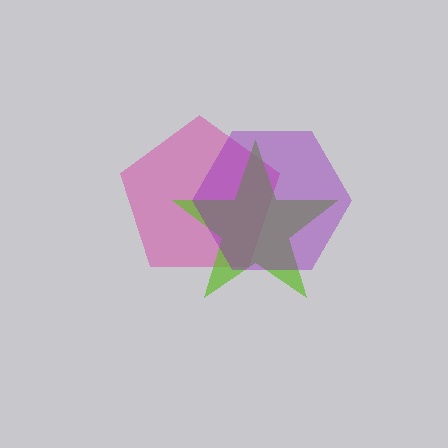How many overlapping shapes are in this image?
There are 3 overlapping shapes in the image.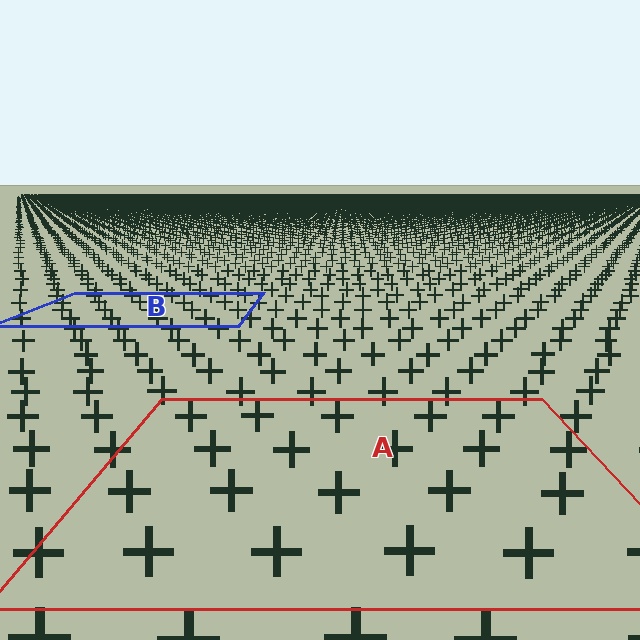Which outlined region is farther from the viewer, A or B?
Region B is farther from the viewer — the texture elements inside it appear smaller and more densely packed.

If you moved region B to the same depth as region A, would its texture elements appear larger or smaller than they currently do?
They would appear larger. At a closer depth, the same texture elements are projected at a bigger on-screen size.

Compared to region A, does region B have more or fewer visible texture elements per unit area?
Region B has more texture elements per unit area — they are packed more densely because it is farther away.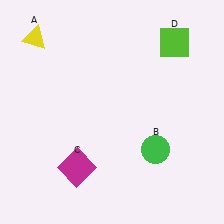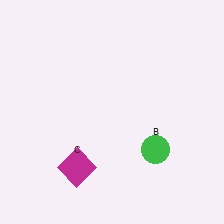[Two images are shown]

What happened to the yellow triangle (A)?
The yellow triangle (A) was removed in Image 2. It was in the top-left area of Image 1.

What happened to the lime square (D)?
The lime square (D) was removed in Image 2. It was in the top-right area of Image 1.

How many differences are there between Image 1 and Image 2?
There are 2 differences between the two images.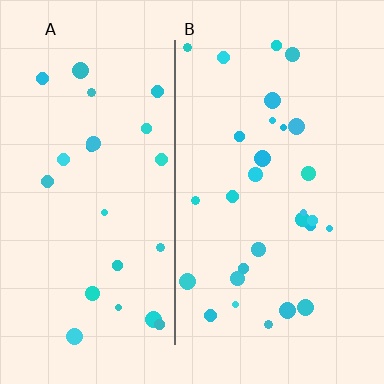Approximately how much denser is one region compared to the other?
Approximately 1.2× — region B over region A.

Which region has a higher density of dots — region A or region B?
B (the right).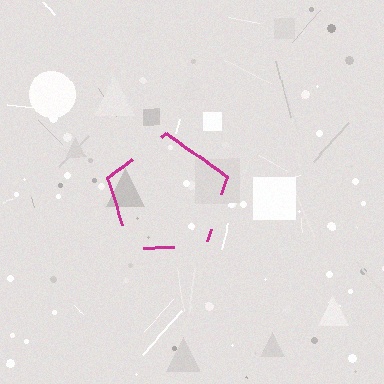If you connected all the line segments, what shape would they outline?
They would outline a pentagon.